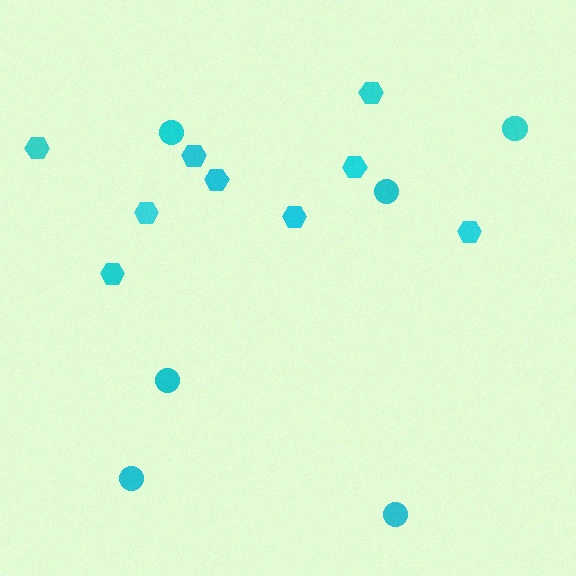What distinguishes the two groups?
There are 2 groups: one group of hexagons (9) and one group of circles (6).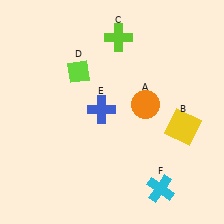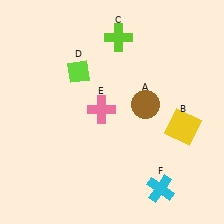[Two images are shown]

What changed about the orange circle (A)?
In Image 1, A is orange. In Image 2, it changed to brown.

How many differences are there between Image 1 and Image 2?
There are 2 differences between the two images.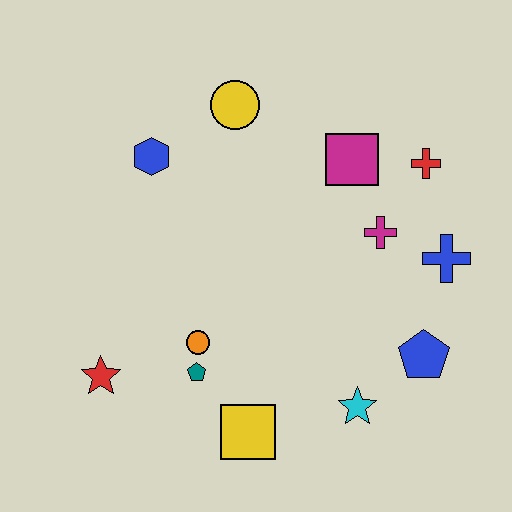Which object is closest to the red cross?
The magenta square is closest to the red cross.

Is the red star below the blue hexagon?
Yes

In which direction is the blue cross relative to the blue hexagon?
The blue cross is to the right of the blue hexagon.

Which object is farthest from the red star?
The red cross is farthest from the red star.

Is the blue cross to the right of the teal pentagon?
Yes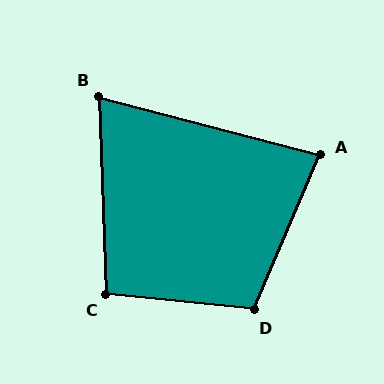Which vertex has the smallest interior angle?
B, at approximately 73 degrees.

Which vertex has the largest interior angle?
D, at approximately 107 degrees.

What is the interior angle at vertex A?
Approximately 82 degrees (acute).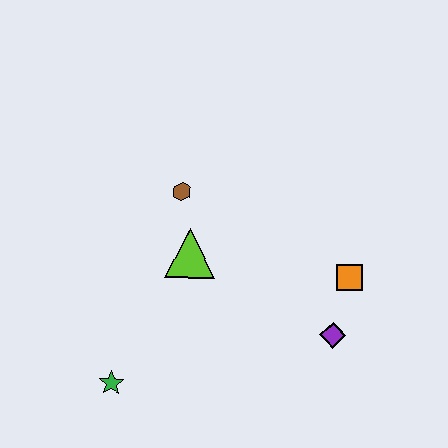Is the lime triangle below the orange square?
No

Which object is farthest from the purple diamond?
The green star is farthest from the purple diamond.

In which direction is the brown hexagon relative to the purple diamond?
The brown hexagon is to the left of the purple diamond.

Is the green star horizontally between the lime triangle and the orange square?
No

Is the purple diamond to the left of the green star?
No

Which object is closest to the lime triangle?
The brown hexagon is closest to the lime triangle.